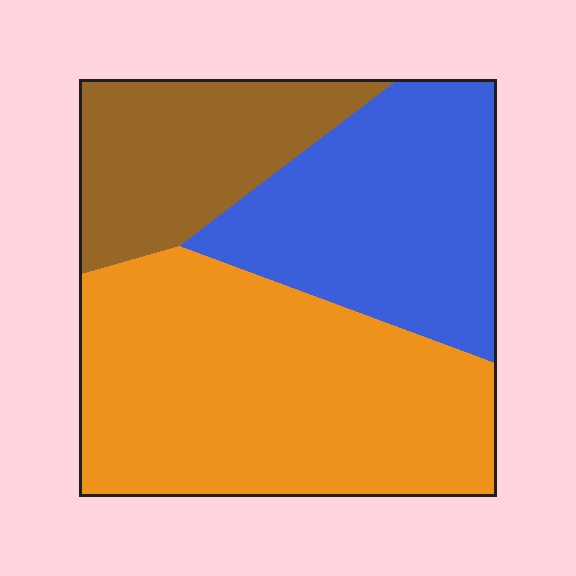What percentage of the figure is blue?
Blue covers 31% of the figure.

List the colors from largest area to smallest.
From largest to smallest: orange, blue, brown.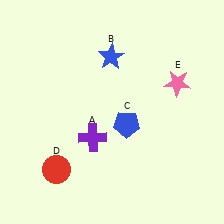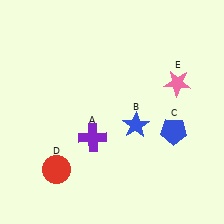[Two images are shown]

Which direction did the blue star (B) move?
The blue star (B) moved down.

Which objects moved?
The objects that moved are: the blue star (B), the blue pentagon (C).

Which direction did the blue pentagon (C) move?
The blue pentagon (C) moved right.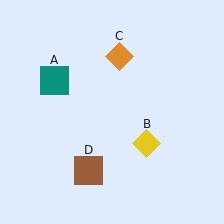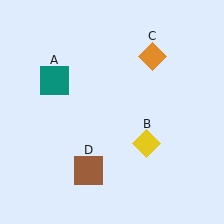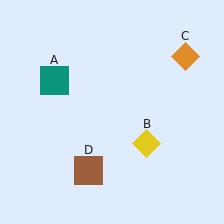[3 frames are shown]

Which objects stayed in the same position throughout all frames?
Teal square (object A) and yellow diamond (object B) and brown square (object D) remained stationary.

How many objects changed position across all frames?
1 object changed position: orange diamond (object C).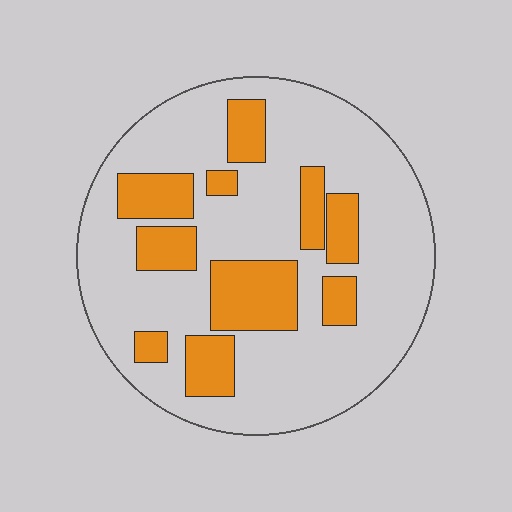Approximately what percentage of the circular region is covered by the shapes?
Approximately 25%.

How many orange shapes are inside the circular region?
10.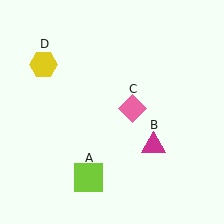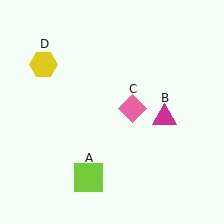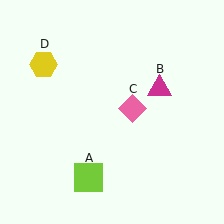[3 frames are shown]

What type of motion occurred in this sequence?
The magenta triangle (object B) rotated counterclockwise around the center of the scene.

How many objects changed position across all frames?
1 object changed position: magenta triangle (object B).